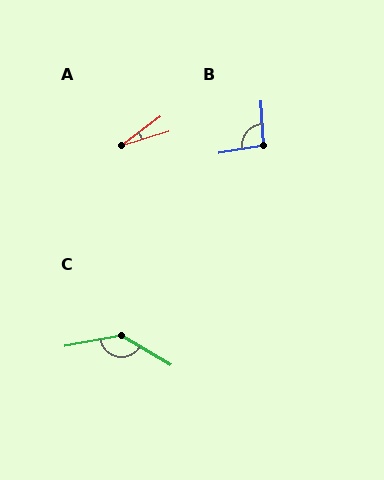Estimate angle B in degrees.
Approximately 97 degrees.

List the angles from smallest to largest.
A (20°), B (97°), C (139°).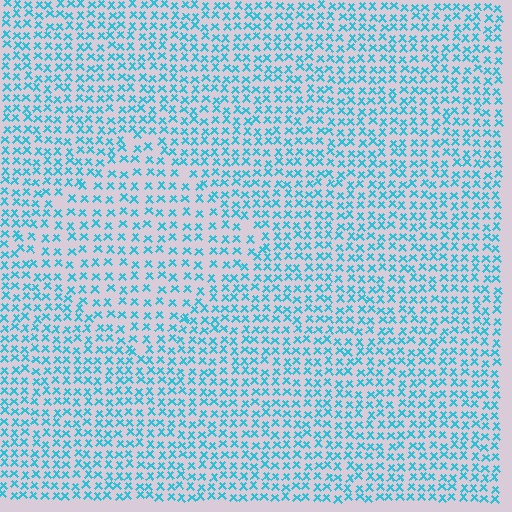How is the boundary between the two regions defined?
The boundary is defined by a change in element density (approximately 1.5x ratio). All elements are the same color, size, and shape.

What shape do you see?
I see a diamond.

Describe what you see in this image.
The image contains small cyan elements arranged at two different densities. A diamond-shaped region is visible where the elements are less densely packed than the surrounding area.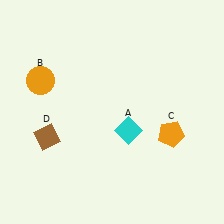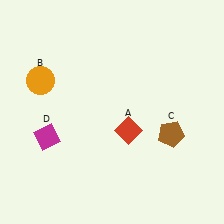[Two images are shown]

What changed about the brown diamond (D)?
In Image 1, D is brown. In Image 2, it changed to magenta.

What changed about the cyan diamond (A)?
In Image 1, A is cyan. In Image 2, it changed to red.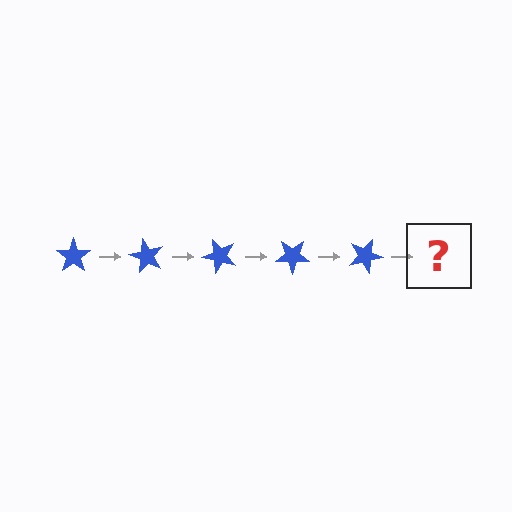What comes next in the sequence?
The next element should be a blue star rotated 300 degrees.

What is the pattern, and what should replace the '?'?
The pattern is that the star rotates 60 degrees each step. The '?' should be a blue star rotated 300 degrees.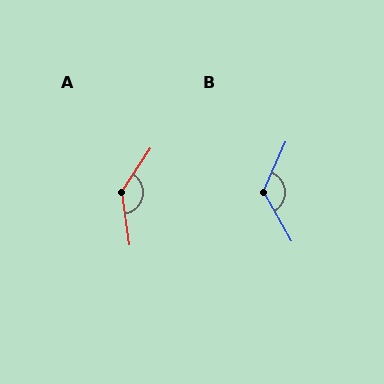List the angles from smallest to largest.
B (126°), A (138°).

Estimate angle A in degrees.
Approximately 138 degrees.